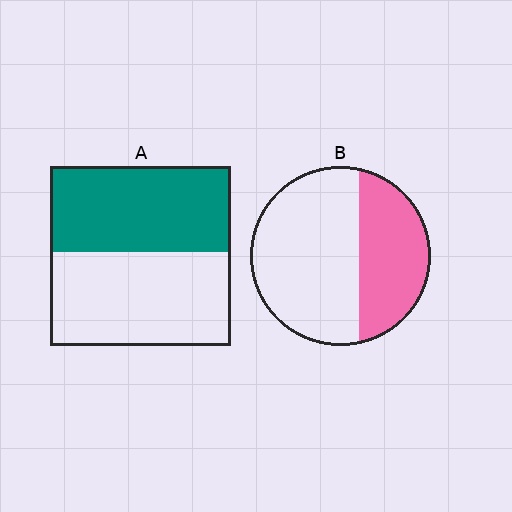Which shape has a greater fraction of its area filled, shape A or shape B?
Shape A.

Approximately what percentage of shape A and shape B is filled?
A is approximately 50% and B is approximately 35%.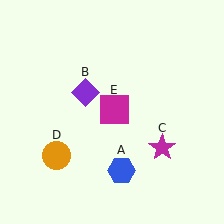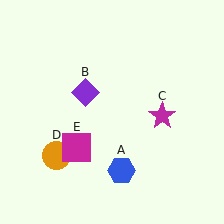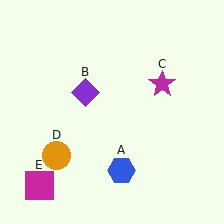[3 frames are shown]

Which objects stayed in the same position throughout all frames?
Blue hexagon (object A) and purple diamond (object B) and orange circle (object D) remained stationary.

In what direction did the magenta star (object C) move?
The magenta star (object C) moved up.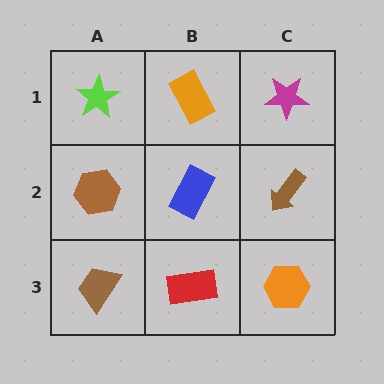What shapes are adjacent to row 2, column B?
An orange rectangle (row 1, column B), a red rectangle (row 3, column B), a brown hexagon (row 2, column A), a brown arrow (row 2, column C).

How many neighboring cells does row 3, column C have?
2.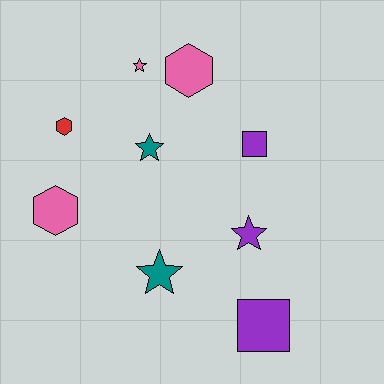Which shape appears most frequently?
Star, with 4 objects.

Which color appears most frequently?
Purple, with 3 objects.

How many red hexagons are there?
There is 1 red hexagon.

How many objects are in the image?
There are 9 objects.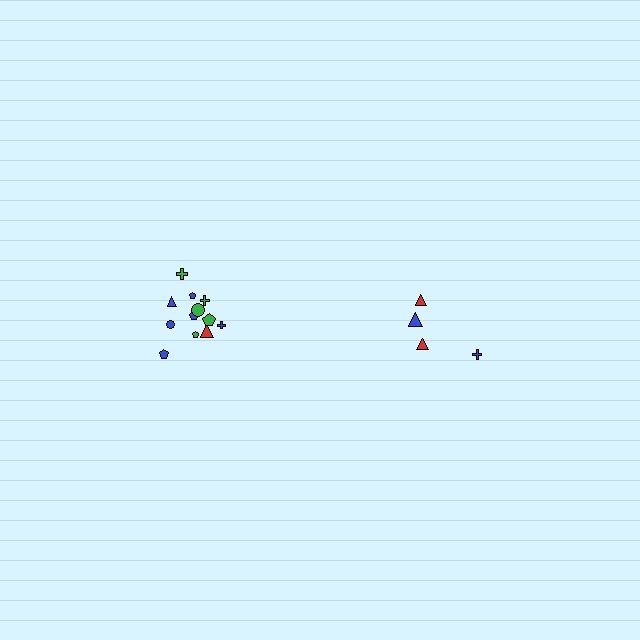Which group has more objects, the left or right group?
The left group.